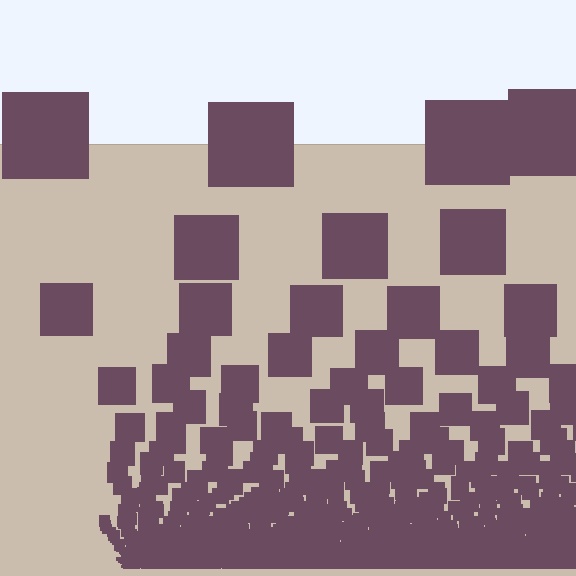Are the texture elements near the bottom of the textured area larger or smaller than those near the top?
Smaller. The gradient is inverted — elements near the bottom are smaller and denser.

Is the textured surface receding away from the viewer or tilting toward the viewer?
The surface appears to tilt toward the viewer. Texture elements get larger and sparser toward the top.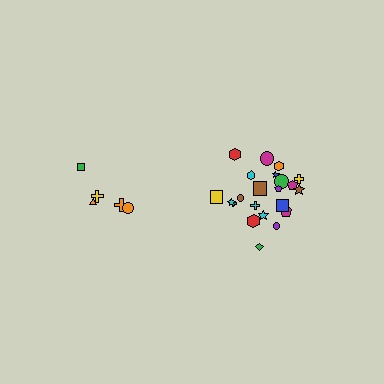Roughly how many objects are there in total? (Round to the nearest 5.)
Roughly 25 objects in total.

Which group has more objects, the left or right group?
The right group.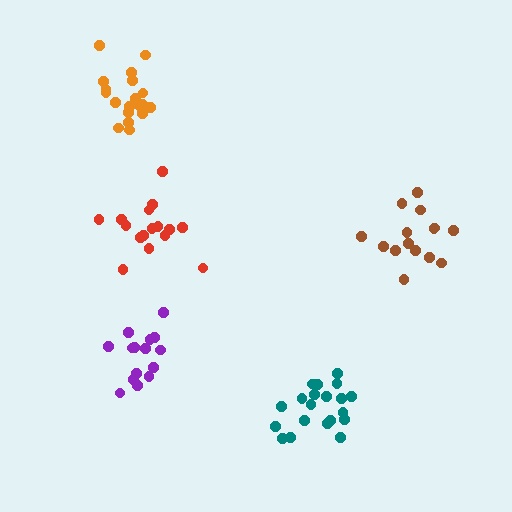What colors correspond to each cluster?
The clusters are colored: orange, teal, brown, red, purple.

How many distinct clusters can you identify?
There are 5 distinct clusters.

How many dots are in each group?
Group 1: 19 dots, Group 2: 20 dots, Group 3: 15 dots, Group 4: 16 dots, Group 5: 15 dots (85 total).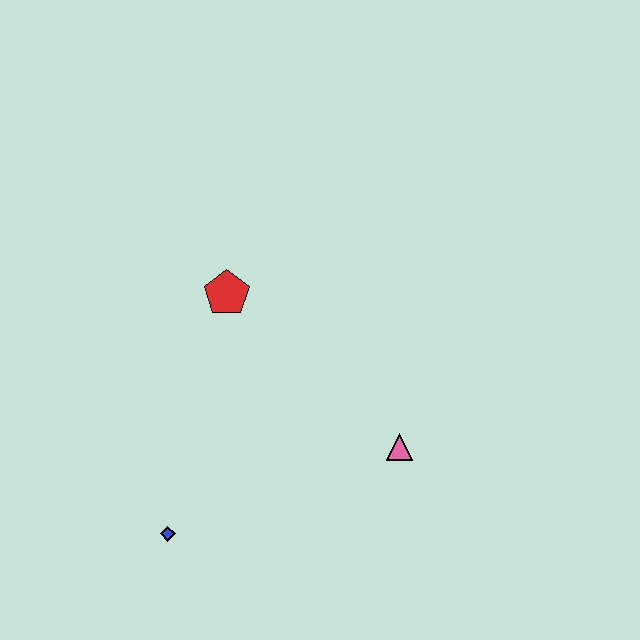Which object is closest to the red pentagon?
The pink triangle is closest to the red pentagon.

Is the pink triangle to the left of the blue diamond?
No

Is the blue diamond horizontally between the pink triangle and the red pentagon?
No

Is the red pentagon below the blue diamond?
No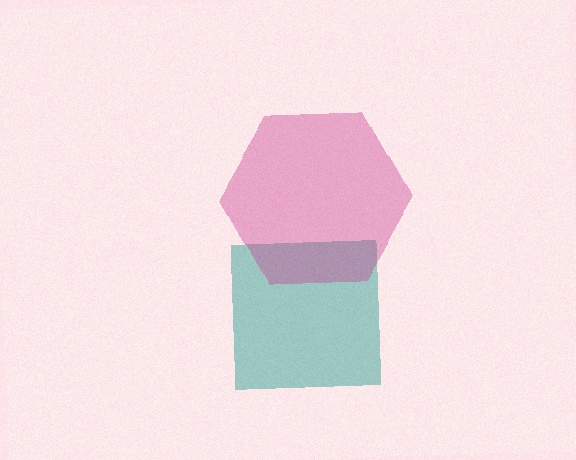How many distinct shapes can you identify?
There are 2 distinct shapes: a teal square, a magenta hexagon.